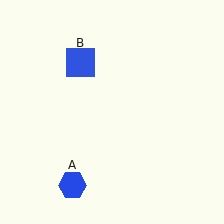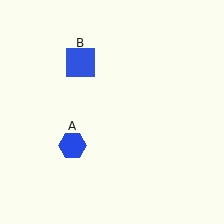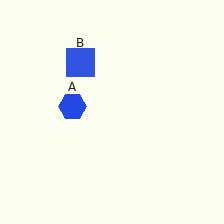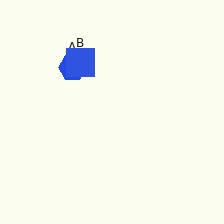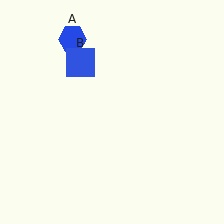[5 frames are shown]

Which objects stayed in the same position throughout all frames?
Blue square (object B) remained stationary.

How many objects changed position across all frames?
1 object changed position: blue hexagon (object A).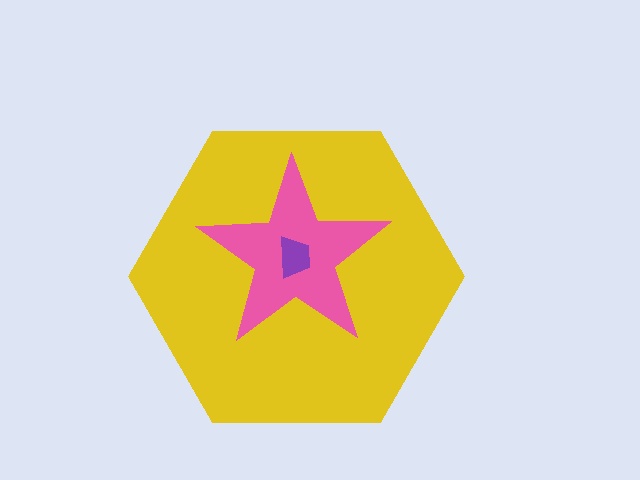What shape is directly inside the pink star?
The purple trapezoid.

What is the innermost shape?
The purple trapezoid.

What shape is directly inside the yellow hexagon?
The pink star.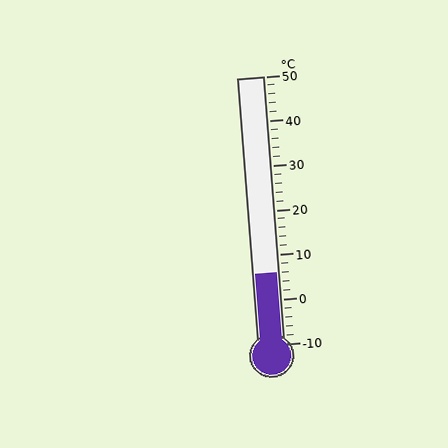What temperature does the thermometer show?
The thermometer shows approximately 6°C.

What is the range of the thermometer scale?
The thermometer scale ranges from -10°C to 50°C.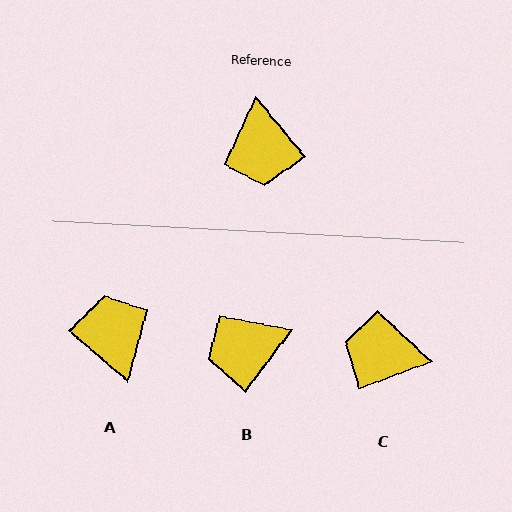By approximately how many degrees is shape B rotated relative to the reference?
Approximately 77 degrees clockwise.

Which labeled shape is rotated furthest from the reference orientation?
A, about 170 degrees away.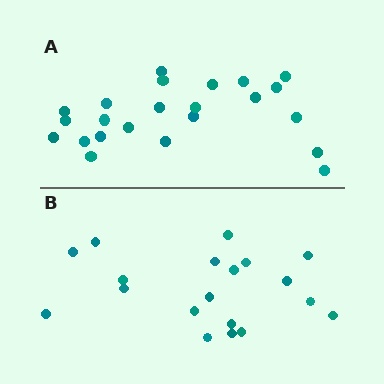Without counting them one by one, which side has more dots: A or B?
Region A (the top region) has more dots.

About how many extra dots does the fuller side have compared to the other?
Region A has about 4 more dots than region B.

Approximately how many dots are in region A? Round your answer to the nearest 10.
About 20 dots. (The exact count is 23, which rounds to 20.)